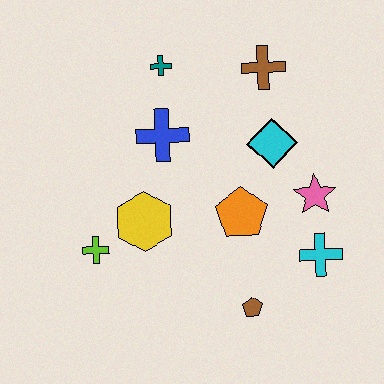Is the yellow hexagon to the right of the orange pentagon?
No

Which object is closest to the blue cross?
The teal cross is closest to the blue cross.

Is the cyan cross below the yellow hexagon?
Yes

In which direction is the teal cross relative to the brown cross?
The teal cross is to the left of the brown cross.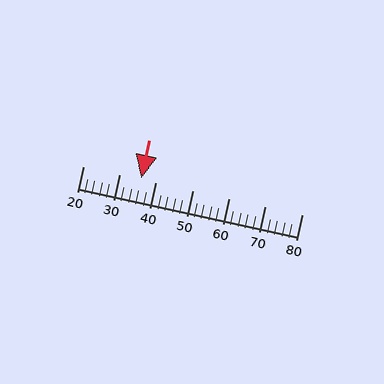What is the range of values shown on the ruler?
The ruler shows values from 20 to 80.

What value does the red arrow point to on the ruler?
The red arrow points to approximately 36.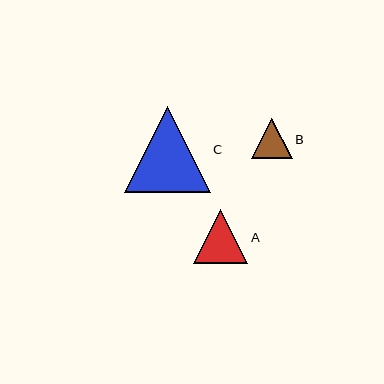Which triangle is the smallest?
Triangle B is the smallest with a size of approximately 40 pixels.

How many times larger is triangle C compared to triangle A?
Triangle C is approximately 1.6 times the size of triangle A.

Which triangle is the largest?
Triangle C is the largest with a size of approximately 86 pixels.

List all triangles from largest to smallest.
From largest to smallest: C, A, B.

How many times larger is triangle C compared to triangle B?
Triangle C is approximately 2.1 times the size of triangle B.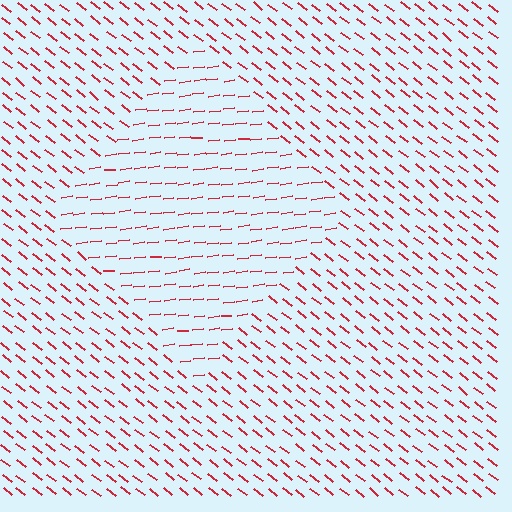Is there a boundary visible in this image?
Yes, there is a texture boundary formed by a change in line orientation.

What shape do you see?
I see a diamond.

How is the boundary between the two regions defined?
The boundary is defined purely by a change in line orientation (approximately 45 degrees difference). All lines are the same color and thickness.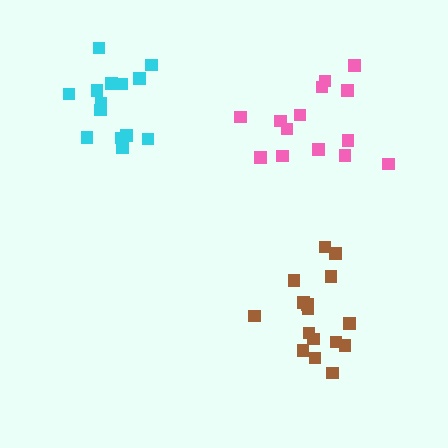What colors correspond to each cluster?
The clusters are colored: brown, pink, cyan.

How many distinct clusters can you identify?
There are 3 distinct clusters.